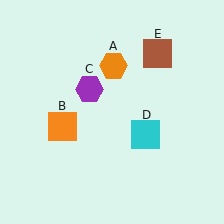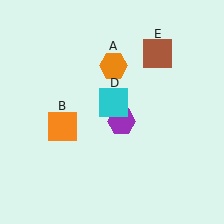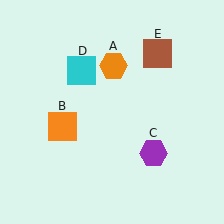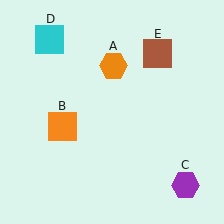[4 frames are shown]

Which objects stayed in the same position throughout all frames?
Orange hexagon (object A) and orange square (object B) and brown square (object E) remained stationary.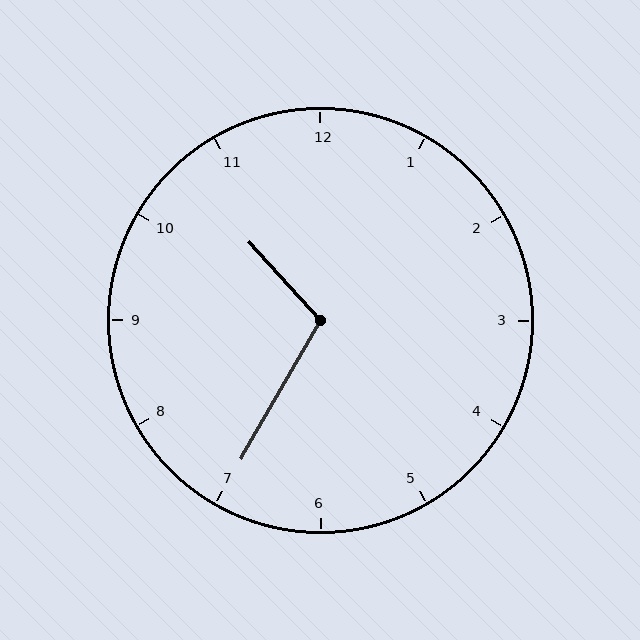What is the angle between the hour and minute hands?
Approximately 108 degrees.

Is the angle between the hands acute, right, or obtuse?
It is obtuse.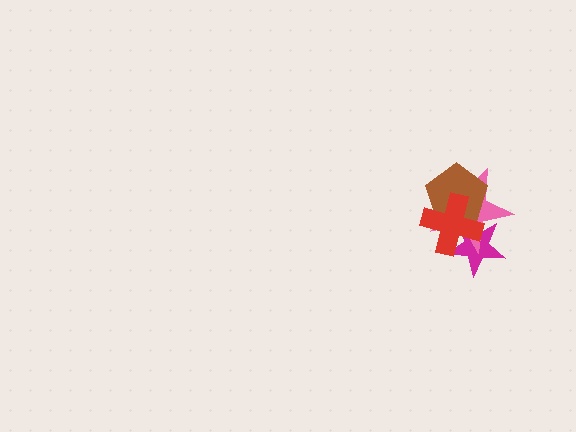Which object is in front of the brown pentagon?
The red cross is in front of the brown pentagon.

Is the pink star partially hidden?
Yes, it is partially covered by another shape.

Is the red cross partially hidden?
No, no other shape covers it.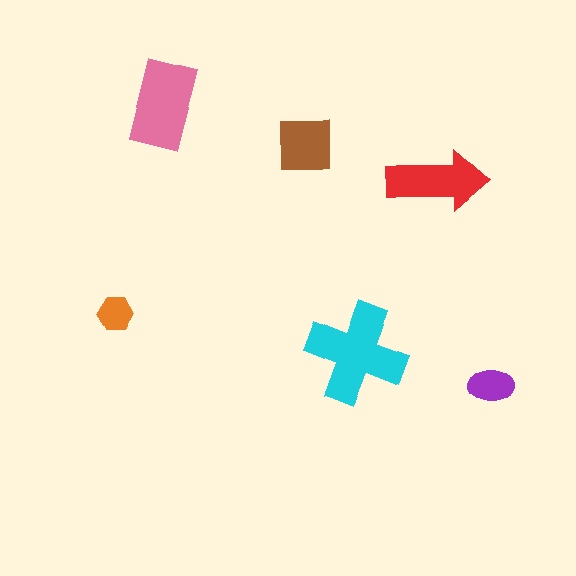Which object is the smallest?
The orange hexagon.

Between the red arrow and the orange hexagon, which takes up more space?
The red arrow.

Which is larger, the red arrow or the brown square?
The red arrow.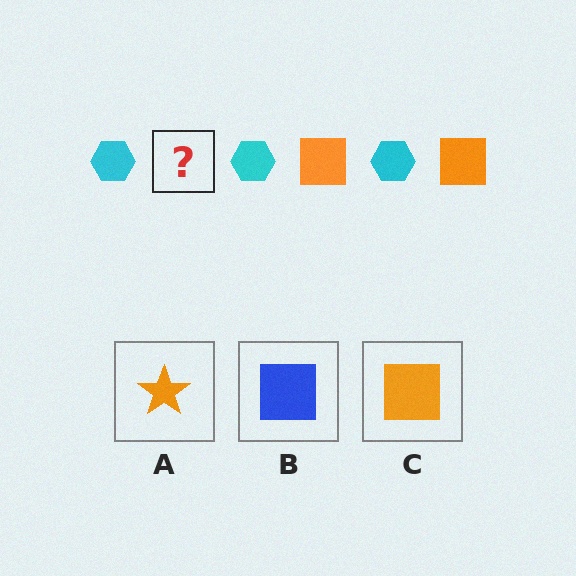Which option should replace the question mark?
Option C.